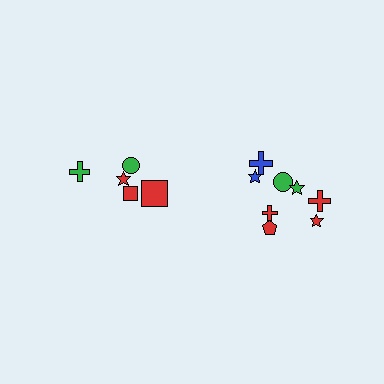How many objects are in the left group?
There are 5 objects.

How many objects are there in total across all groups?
There are 13 objects.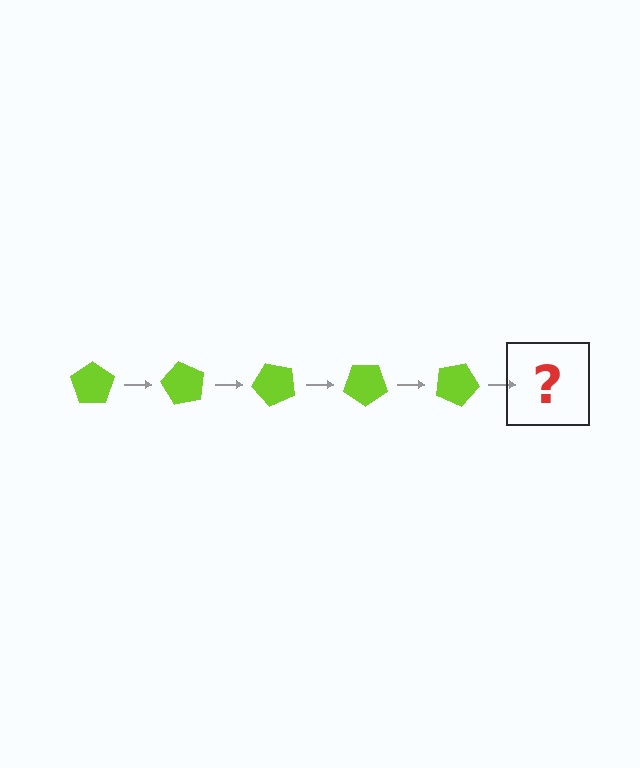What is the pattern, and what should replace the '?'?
The pattern is that the pentagon rotates 60 degrees each step. The '?' should be a lime pentagon rotated 300 degrees.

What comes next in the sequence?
The next element should be a lime pentagon rotated 300 degrees.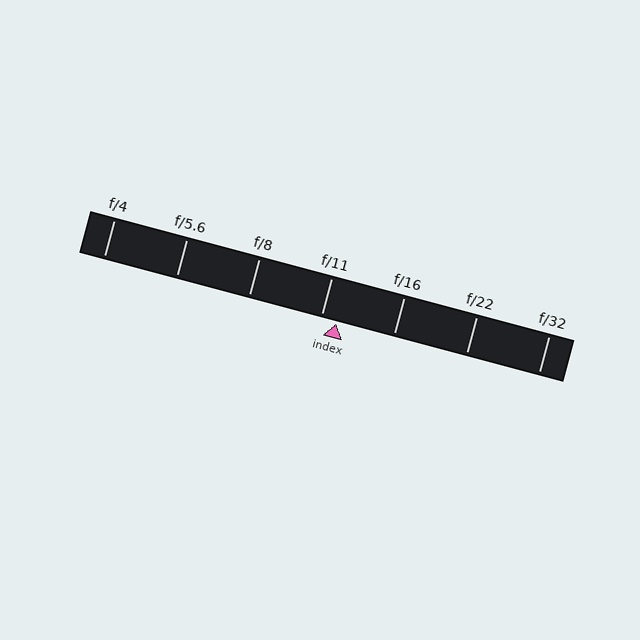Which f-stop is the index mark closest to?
The index mark is closest to f/11.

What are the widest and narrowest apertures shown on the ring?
The widest aperture shown is f/4 and the narrowest is f/32.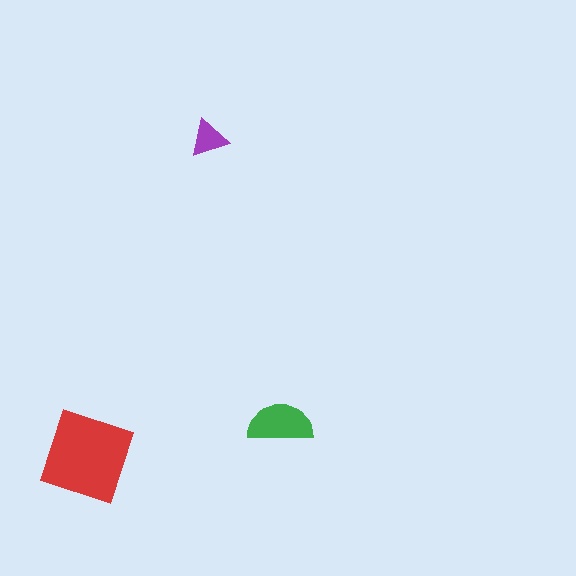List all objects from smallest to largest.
The purple triangle, the green semicircle, the red diamond.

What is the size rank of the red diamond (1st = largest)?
1st.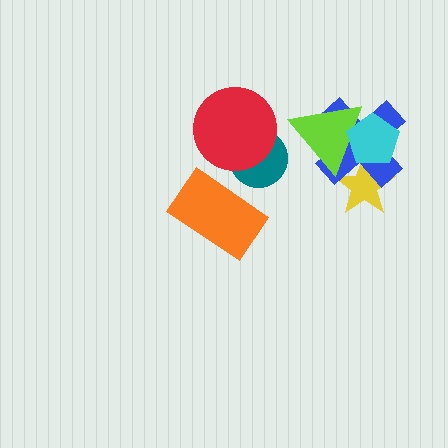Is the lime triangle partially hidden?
Yes, it is partially covered by another shape.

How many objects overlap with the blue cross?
3 objects overlap with the blue cross.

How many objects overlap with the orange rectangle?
0 objects overlap with the orange rectangle.